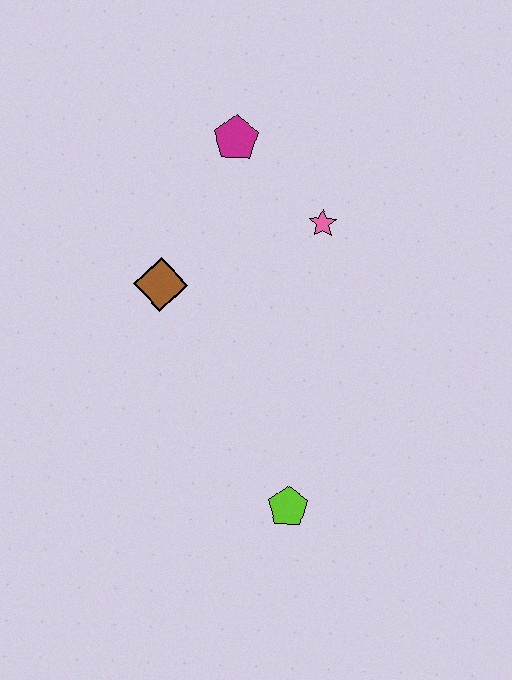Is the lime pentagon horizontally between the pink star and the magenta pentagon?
Yes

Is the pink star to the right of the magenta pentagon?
Yes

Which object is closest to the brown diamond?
The magenta pentagon is closest to the brown diamond.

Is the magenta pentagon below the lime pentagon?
No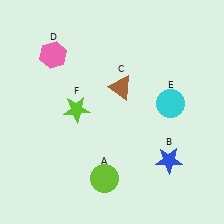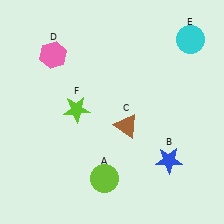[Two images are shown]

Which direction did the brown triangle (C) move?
The brown triangle (C) moved down.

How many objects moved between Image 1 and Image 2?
2 objects moved between the two images.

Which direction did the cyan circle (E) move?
The cyan circle (E) moved up.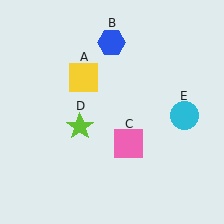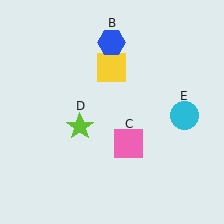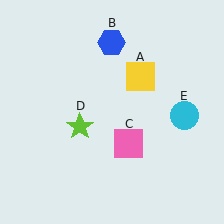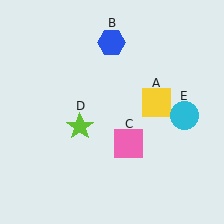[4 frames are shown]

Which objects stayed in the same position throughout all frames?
Blue hexagon (object B) and pink square (object C) and lime star (object D) and cyan circle (object E) remained stationary.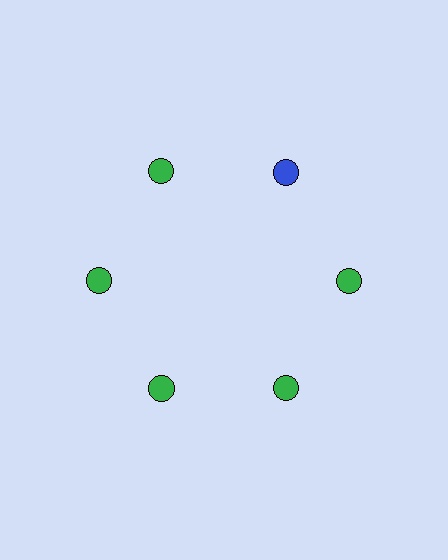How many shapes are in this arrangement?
There are 6 shapes arranged in a ring pattern.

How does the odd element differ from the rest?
It has a different color: blue instead of green.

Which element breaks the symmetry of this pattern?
The blue circle at roughly the 1 o'clock position breaks the symmetry. All other shapes are green circles.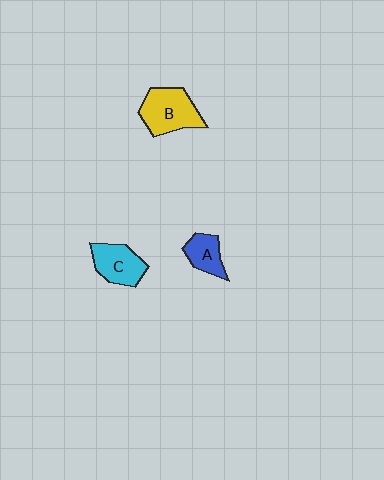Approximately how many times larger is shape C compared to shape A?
Approximately 1.4 times.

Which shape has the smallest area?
Shape A (blue).